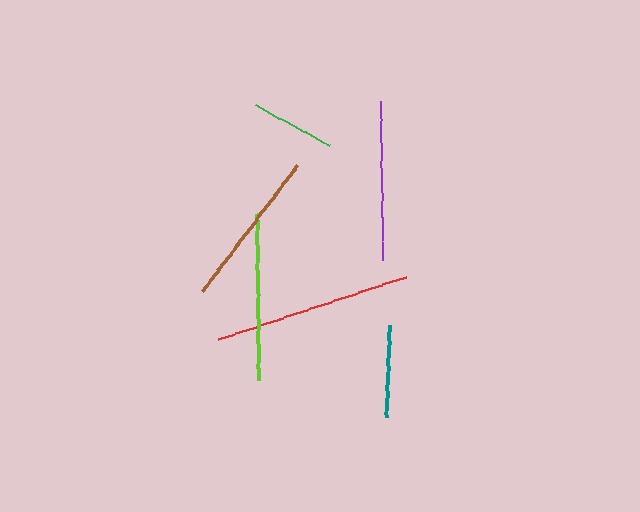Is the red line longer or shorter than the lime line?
The red line is longer than the lime line.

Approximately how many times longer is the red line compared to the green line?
The red line is approximately 2.4 times the length of the green line.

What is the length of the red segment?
The red segment is approximately 198 pixels long.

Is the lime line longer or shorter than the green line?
The lime line is longer than the green line.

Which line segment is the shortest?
The green line is the shortest at approximately 84 pixels.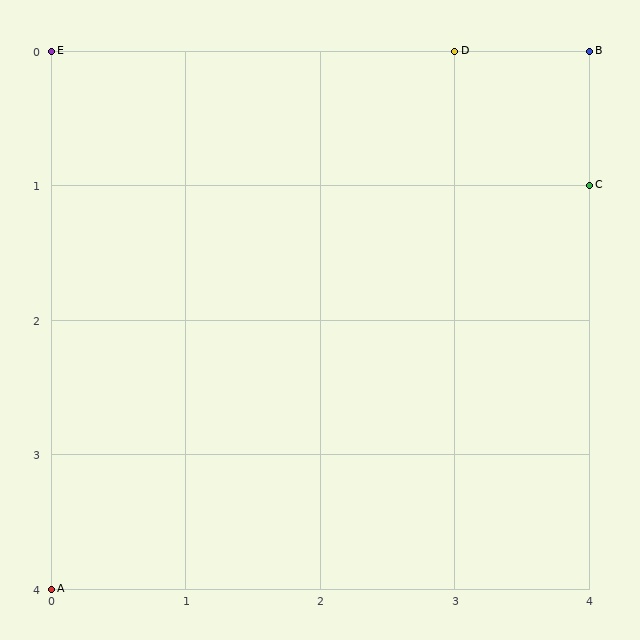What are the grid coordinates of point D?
Point D is at grid coordinates (3, 0).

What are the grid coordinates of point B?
Point B is at grid coordinates (4, 0).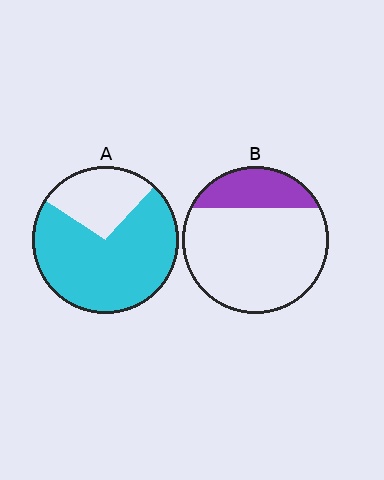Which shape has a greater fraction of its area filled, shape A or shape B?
Shape A.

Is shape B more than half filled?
No.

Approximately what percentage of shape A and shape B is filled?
A is approximately 75% and B is approximately 25%.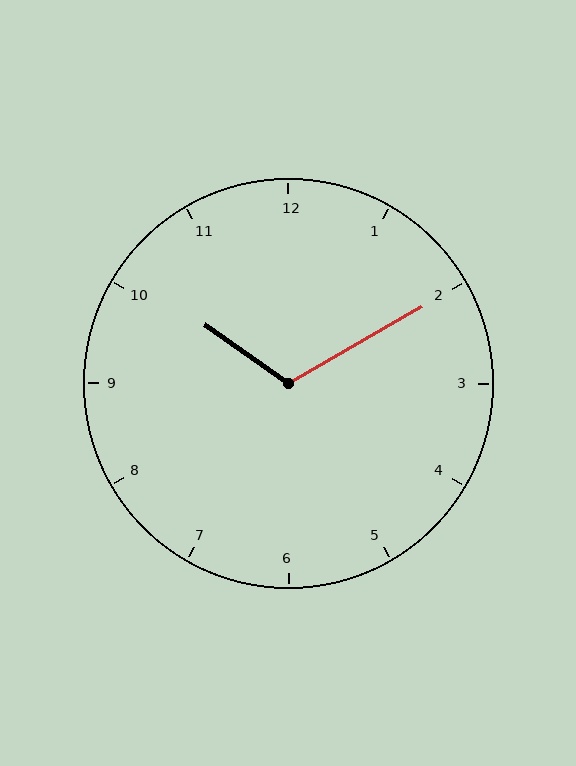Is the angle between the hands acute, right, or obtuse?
It is obtuse.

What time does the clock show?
10:10.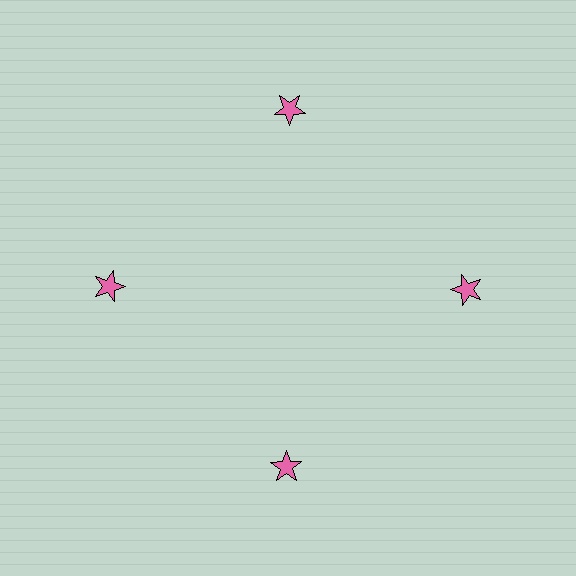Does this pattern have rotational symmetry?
Yes, this pattern has 4-fold rotational symmetry. It looks the same after rotating 90 degrees around the center.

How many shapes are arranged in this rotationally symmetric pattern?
There are 4 shapes, arranged in 4 groups of 1.